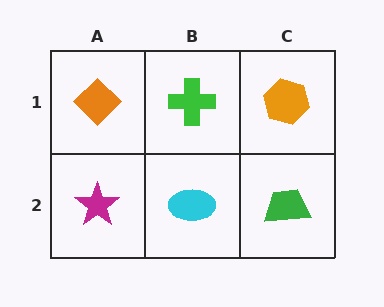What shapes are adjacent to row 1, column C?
A green trapezoid (row 2, column C), a green cross (row 1, column B).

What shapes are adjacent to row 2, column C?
An orange hexagon (row 1, column C), a cyan ellipse (row 2, column B).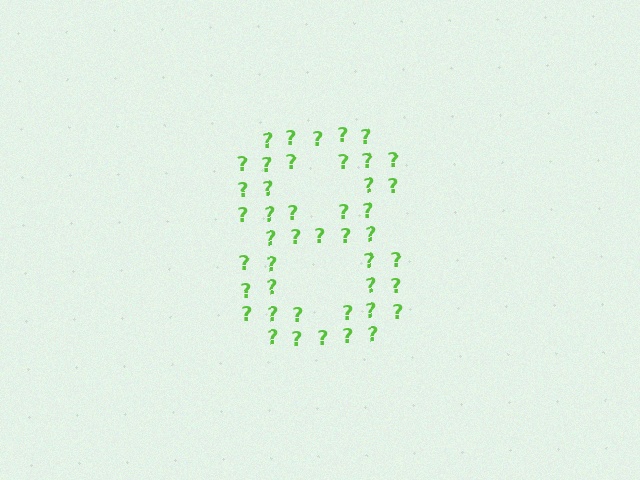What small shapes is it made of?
It is made of small question marks.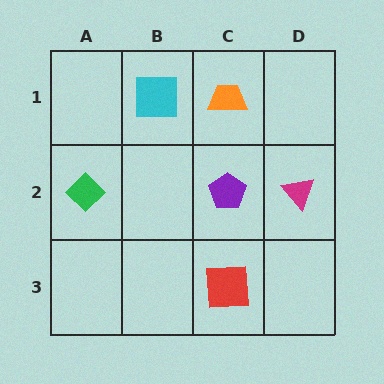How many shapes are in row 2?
3 shapes.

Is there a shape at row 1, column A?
No, that cell is empty.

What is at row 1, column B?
A cyan square.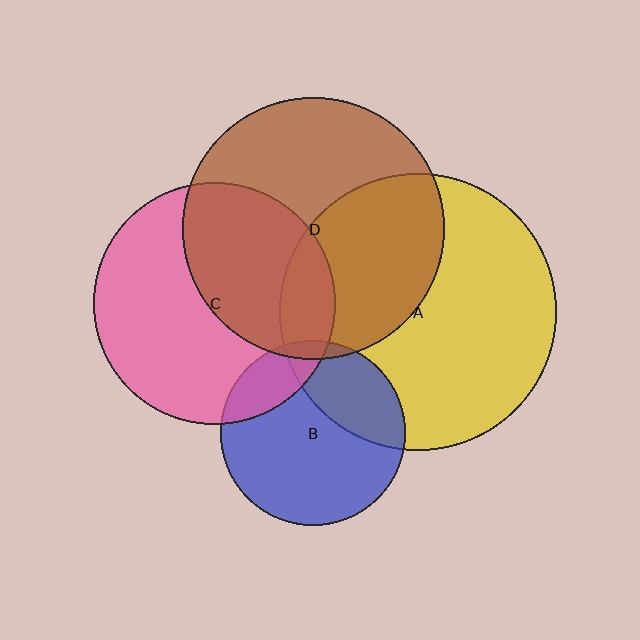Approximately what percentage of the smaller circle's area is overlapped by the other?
Approximately 5%.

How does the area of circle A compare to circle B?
Approximately 2.2 times.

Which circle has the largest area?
Circle A (yellow).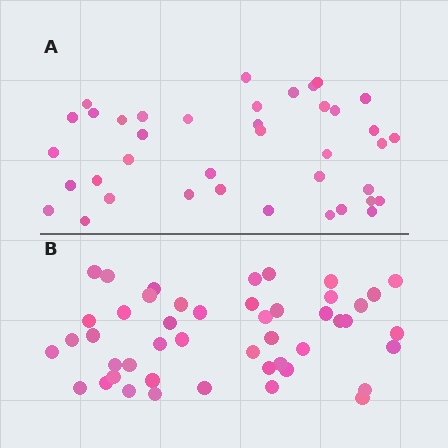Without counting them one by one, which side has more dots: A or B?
Region B (the bottom region) has more dots.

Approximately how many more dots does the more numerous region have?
Region B has roughly 8 or so more dots than region A.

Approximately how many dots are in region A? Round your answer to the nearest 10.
About 40 dots. (The exact count is 39, which rounds to 40.)